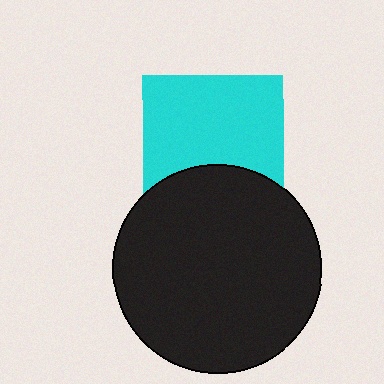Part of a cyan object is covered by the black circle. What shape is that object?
It is a square.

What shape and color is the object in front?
The object in front is a black circle.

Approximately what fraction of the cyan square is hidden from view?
Roughly 31% of the cyan square is hidden behind the black circle.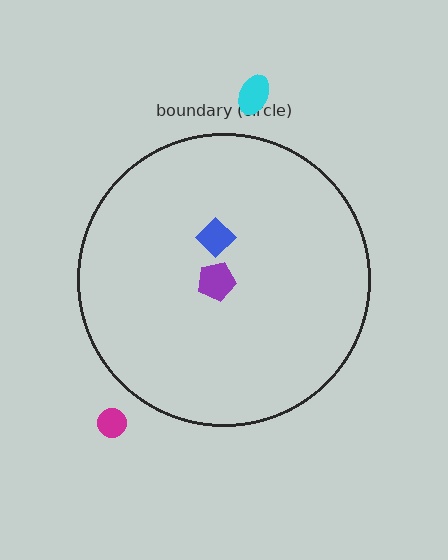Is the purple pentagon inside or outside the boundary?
Inside.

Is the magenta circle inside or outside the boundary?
Outside.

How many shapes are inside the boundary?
2 inside, 2 outside.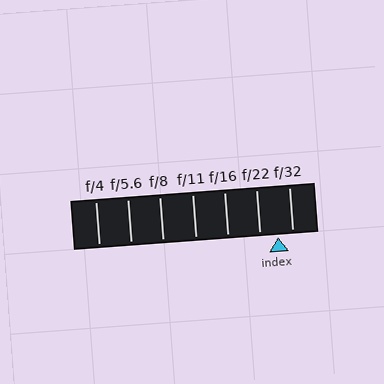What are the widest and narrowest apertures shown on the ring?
The widest aperture shown is f/4 and the narrowest is f/32.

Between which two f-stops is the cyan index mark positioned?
The index mark is between f/22 and f/32.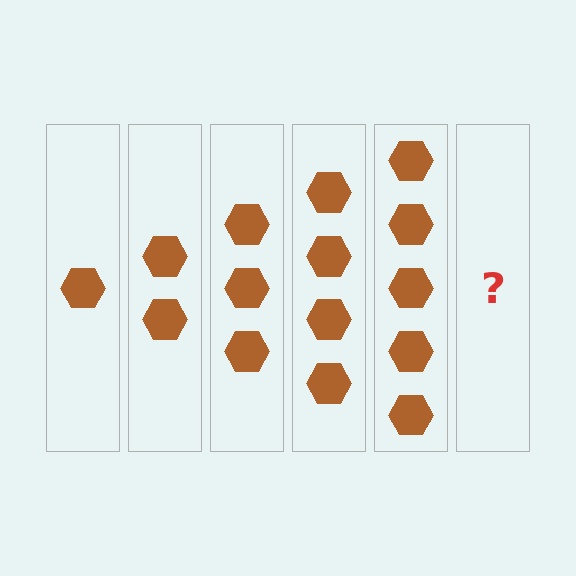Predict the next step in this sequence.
The next step is 6 hexagons.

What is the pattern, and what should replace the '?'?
The pattern is that each step adds one more hexagon. The '?' should be 6 hexagons.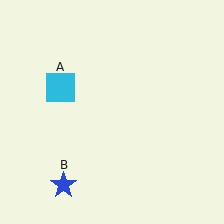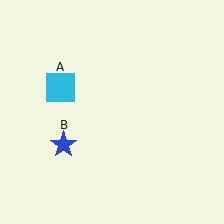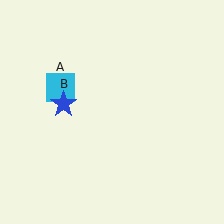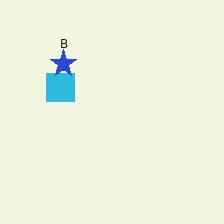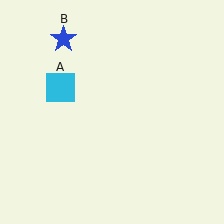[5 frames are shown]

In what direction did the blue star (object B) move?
The blue star (object B) moved up.